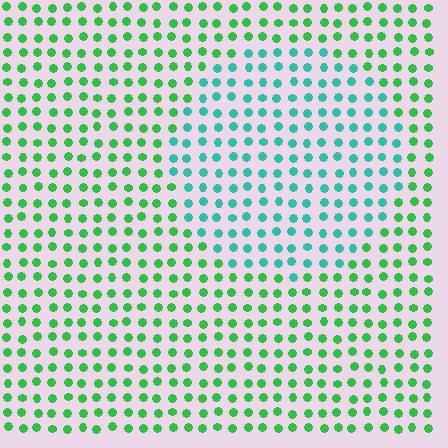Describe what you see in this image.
The image is filled with small green elements in a uniform arrangement. A circle-shaped region is visible where the elements are tinted to a slightly different hue, forming a subtle color boundary.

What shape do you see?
I see a circle.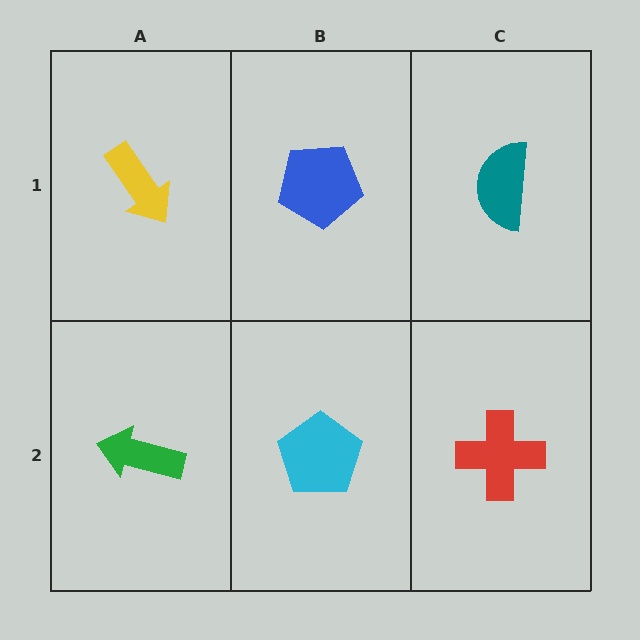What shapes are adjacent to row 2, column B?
A blue pentagon (row 1, column B), a green arrow (row 2, column A), a red cross (row 2, column C).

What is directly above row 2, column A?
A yellow arrow.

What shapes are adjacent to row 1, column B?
A cyan pentagon (row 2, column B), a yellow arrow (row 1, column A), a teal semicircle (row 1, column C).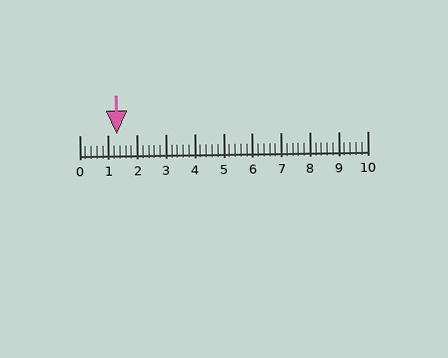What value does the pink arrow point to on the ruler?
The pink arrow points to approximately 1.3.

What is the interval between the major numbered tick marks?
The major tick marks are spaced 1 units apart.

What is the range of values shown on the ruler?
The ruler shows values from 0 to 10.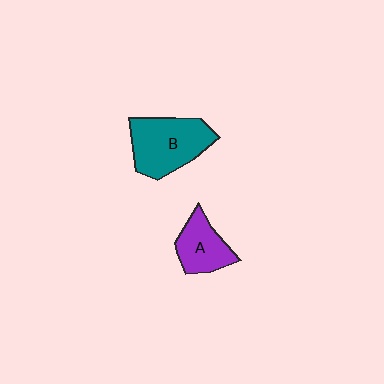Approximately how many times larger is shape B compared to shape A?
Approximately 1.5 times.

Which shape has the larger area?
Shape B (teal).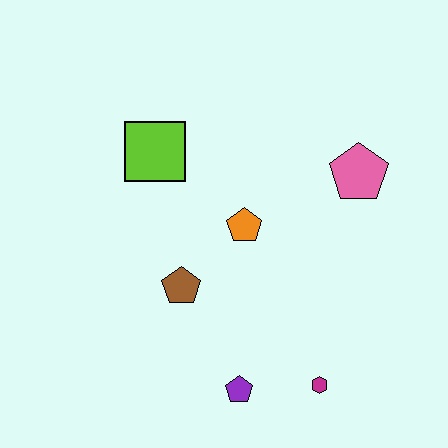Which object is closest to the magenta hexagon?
The purple pentagon is closest to the magenta hexagon.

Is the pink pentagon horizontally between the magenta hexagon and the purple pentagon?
No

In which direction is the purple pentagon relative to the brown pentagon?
The purple pentagon is below the brown pentagon.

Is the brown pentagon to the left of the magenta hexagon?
Yes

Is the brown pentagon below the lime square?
Yes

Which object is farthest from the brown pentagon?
The pink pentagon is farthest from the brown pentagon.